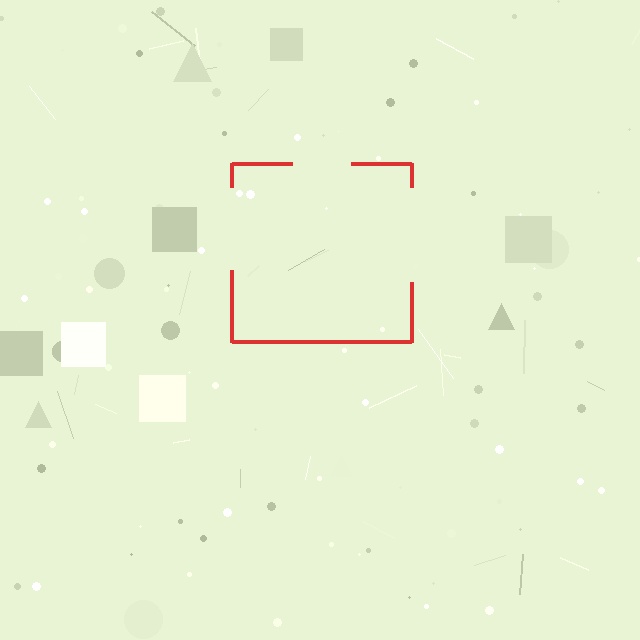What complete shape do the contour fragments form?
The contour fragments form a square.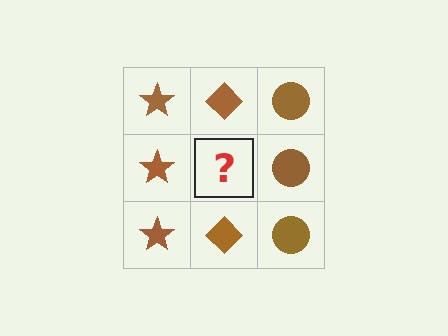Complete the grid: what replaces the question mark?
The question mark should be replaced with a brown diamond.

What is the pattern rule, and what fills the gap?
The rule is that each column has a consistent shape. The gap should be filled with a brown diamond.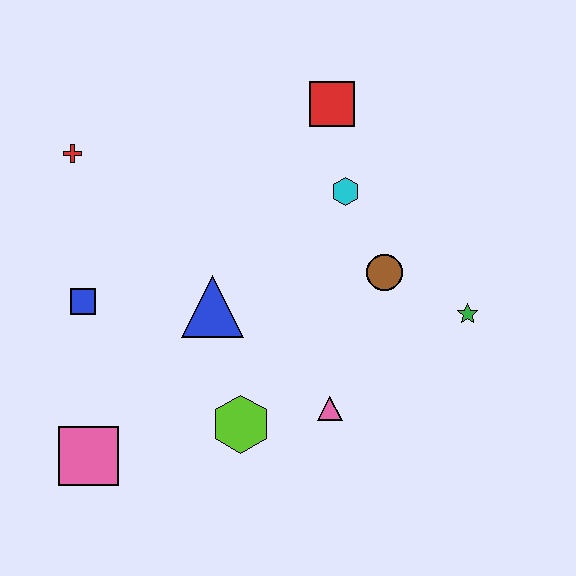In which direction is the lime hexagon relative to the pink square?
The lime hexagon is to the right of the pink square.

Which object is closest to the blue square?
The blue triangle is closest to the blue square.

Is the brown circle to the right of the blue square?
Yes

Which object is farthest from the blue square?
The green star is farthest from the blue square.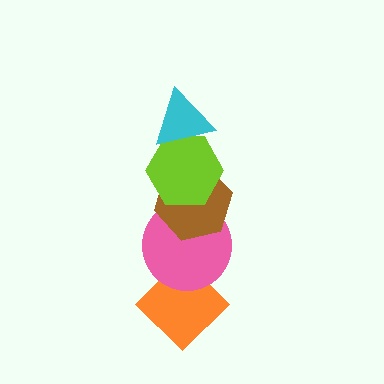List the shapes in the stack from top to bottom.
From top to bottom: the cyan triangle, the lime hexagon, the brown hexagon, the pink circle, the orange diamond.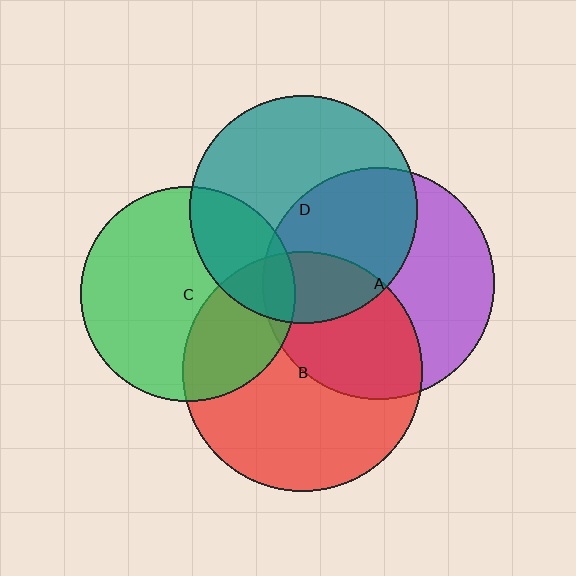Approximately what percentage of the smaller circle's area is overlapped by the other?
Approximately 40%.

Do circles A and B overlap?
Yes.